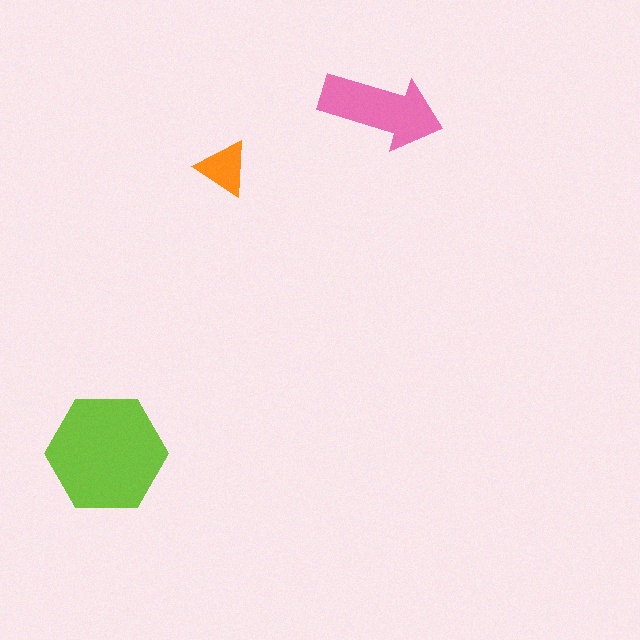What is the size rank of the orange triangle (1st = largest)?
3rd.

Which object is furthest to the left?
The lime hexagon is leftmost.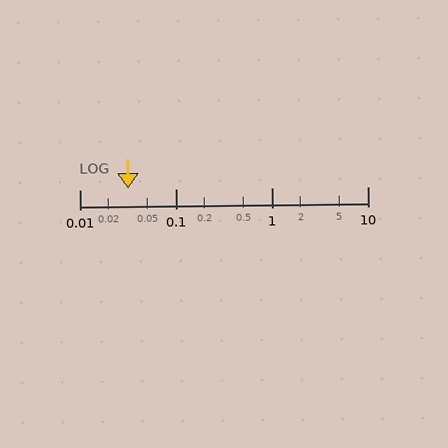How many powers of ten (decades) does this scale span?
The scale spans 3 decades, from 0.01 to 10.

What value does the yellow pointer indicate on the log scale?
The pointer indicates approximately 0.032.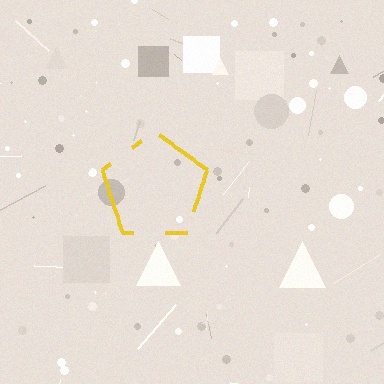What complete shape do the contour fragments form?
The contour fragments form a pentagon.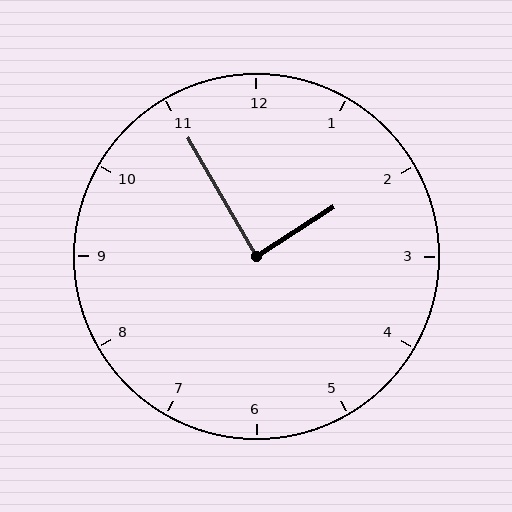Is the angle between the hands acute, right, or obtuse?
It is right.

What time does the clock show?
1:55.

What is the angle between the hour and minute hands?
Approximately 88 degrees.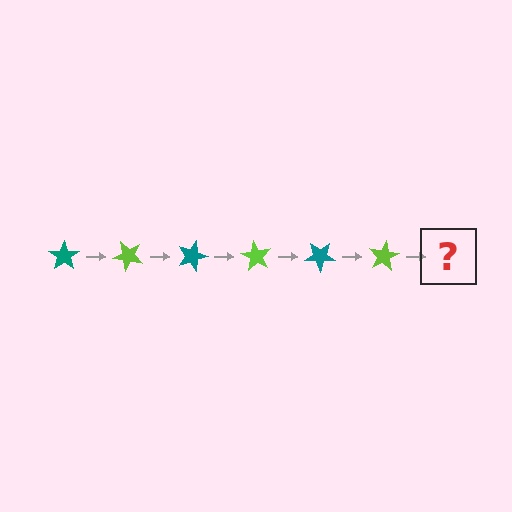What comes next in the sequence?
The next element should be a teal star, rotated 270 degrees from the start.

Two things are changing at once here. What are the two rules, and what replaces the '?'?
The two rules are that it rotates 45 degrees each step and the color cycles through teal and lime. The '?' should be a teal star, rotated 270 degrees from the start.